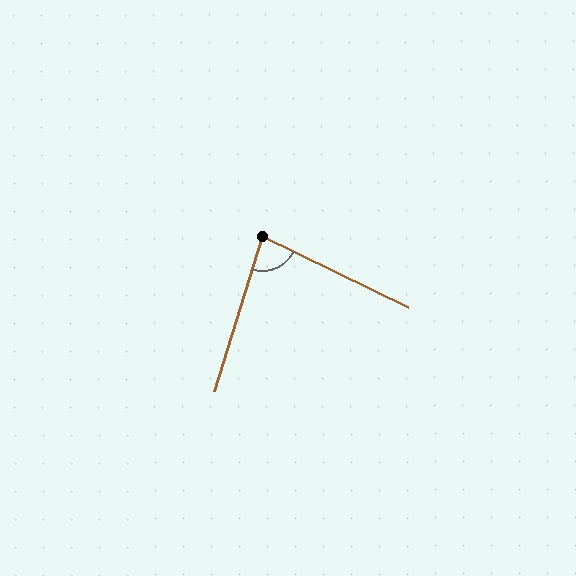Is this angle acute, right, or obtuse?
It is acute.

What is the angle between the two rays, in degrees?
Approximately 81 degrees.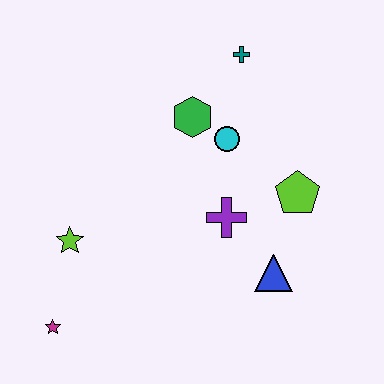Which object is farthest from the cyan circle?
The magenta star is farthest from the cyan circle.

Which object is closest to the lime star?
The magenta star is closest to the lime star.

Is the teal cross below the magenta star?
No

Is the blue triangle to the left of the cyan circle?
No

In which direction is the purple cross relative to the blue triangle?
The purple cross is above the blue triangle.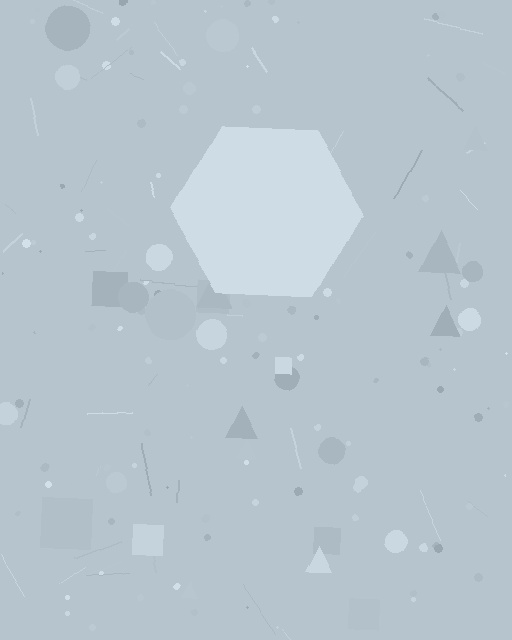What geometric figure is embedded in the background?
A hexagon is embedded in the background.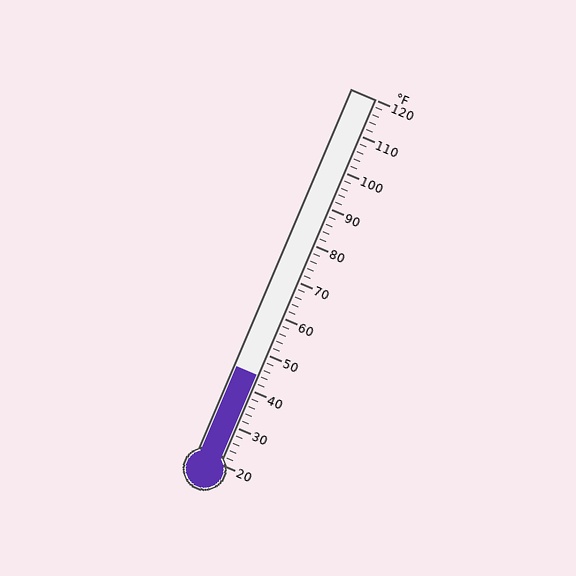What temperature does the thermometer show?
The thermometer shows approximately 44°F.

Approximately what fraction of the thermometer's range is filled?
The thermometer is filled to approximately 25% of its range.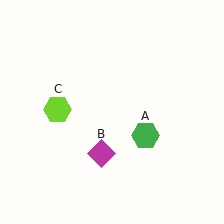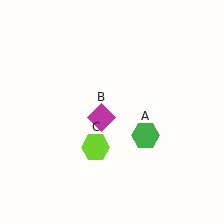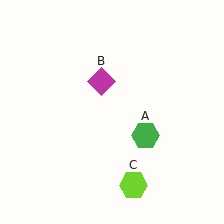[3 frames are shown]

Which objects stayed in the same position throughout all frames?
Green hexagon (object A) remained stationary.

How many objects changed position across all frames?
2 objects changed position: magenta diamond (object B), lime hexagon (object C).